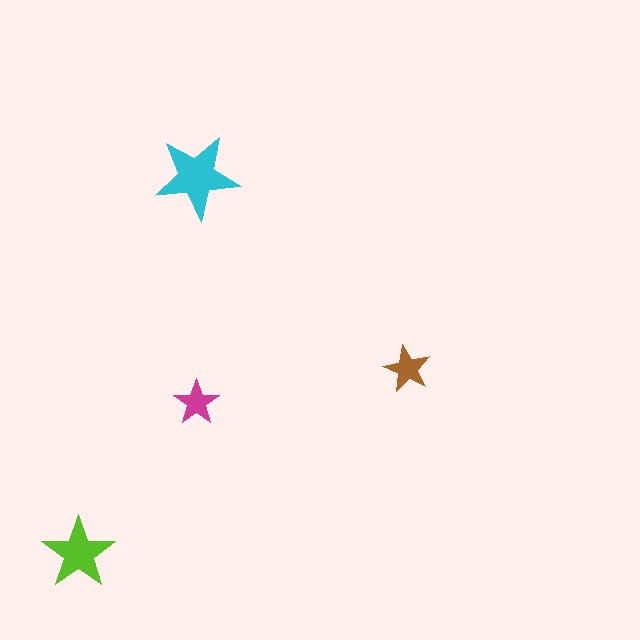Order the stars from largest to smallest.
the cyan one, the lime one, the brown one, the magenta one.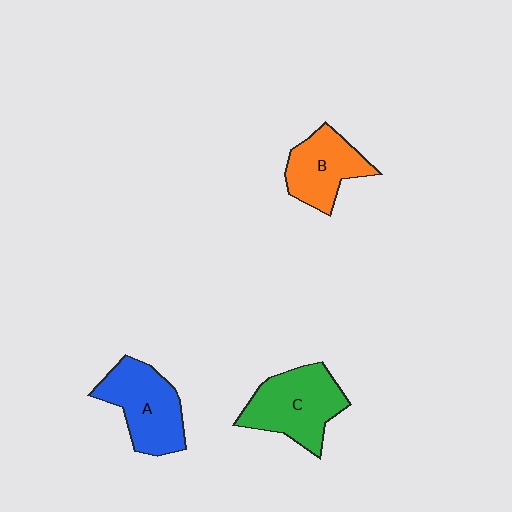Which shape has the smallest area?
Shape B (orange).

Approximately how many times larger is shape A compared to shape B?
Approximately 1.2 times.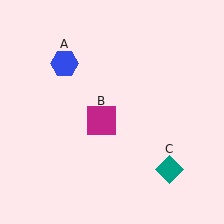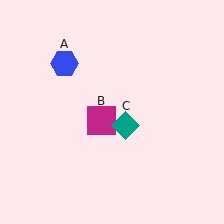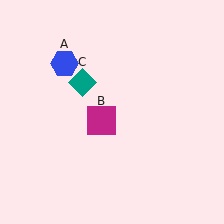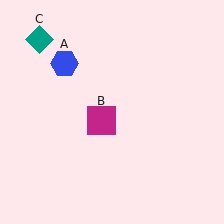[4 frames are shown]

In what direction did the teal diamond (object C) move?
The teal diamond (object C) moved up and to the left.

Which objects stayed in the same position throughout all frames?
Blue hexagon (object A) and magenta square (object B) remained stationary.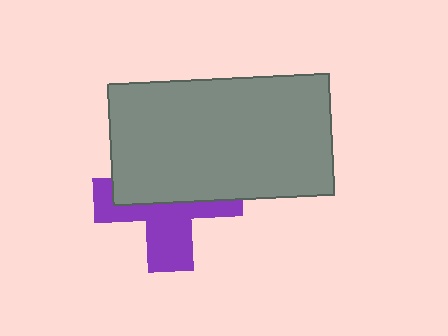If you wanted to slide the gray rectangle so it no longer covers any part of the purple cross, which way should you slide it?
Slide it up — that is the most direct way to separate the two shapes.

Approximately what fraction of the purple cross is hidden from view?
Roughly 54% of the purple cross is hidden behind the gray rectangle.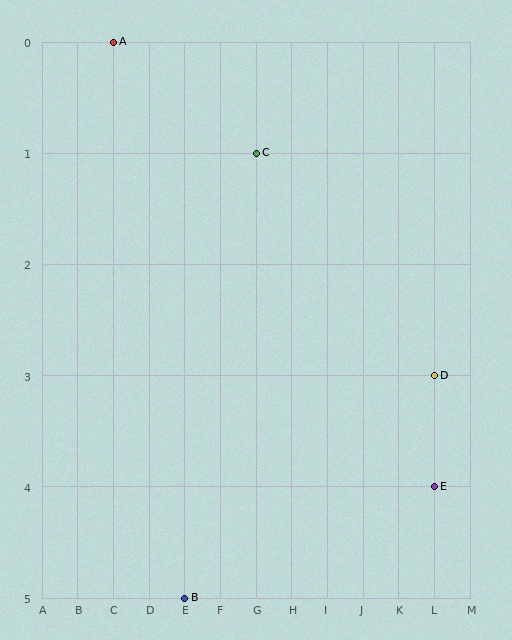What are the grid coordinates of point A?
Point A is at grid coordinates (C, 0).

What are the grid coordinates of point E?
Point E is at grid coordinates (L, 4).